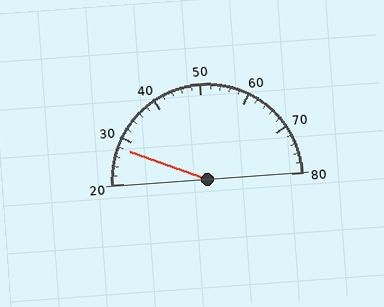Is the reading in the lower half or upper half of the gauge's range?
The reading is in the lower half of the range (20 to 80).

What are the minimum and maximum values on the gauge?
The gauge ranges from 20 to 80.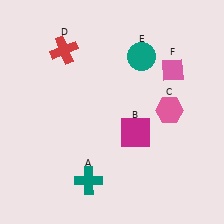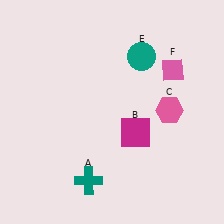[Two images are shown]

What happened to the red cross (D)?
The red cross (D) was removed in Image 2. It was in the top-left area of Image 1.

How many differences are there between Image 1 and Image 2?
There is 1 difference between the two images.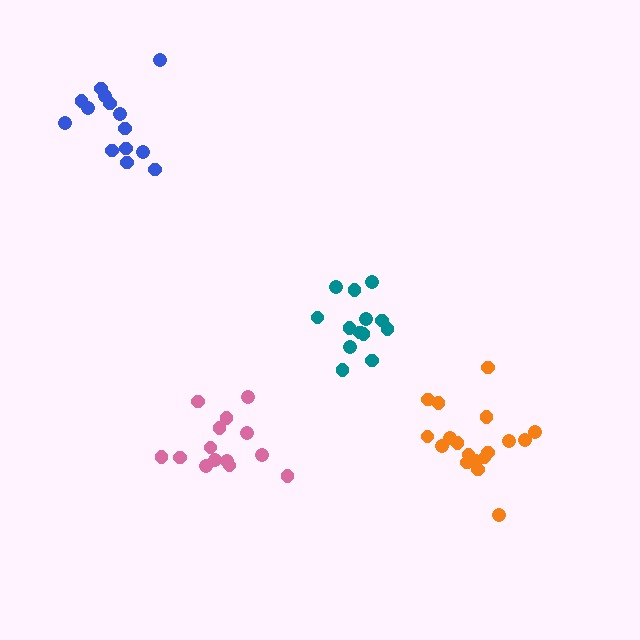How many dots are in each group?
Group 1: 14 dots, Group 2: 14 dots, Group 3: 13 dots, Group 4: 18 dots (59 total).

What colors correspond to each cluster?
The clusters are colored: pink, blue, teal, orange.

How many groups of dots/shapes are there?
There are 4 groups.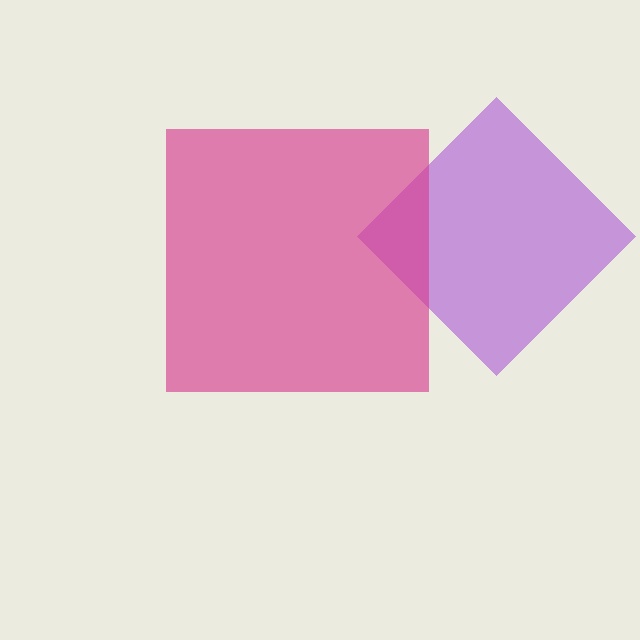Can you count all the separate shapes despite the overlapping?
Yes, there are 2 separate shapes.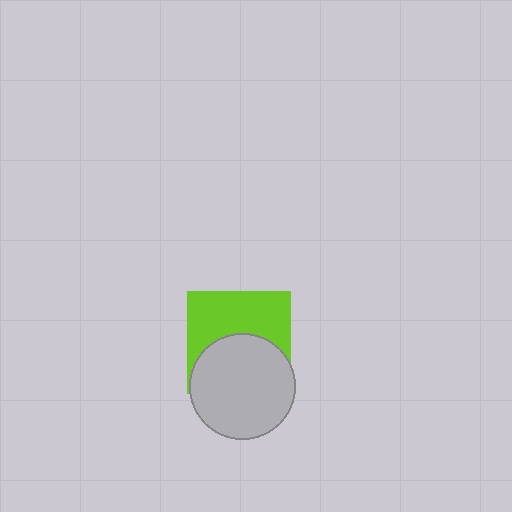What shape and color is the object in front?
The object in front is a light gray circle.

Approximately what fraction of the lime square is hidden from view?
Roughly 48% of the lime square is hidden behind the light gray circle.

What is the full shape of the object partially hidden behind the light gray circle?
The partially hidden object is a lime square.